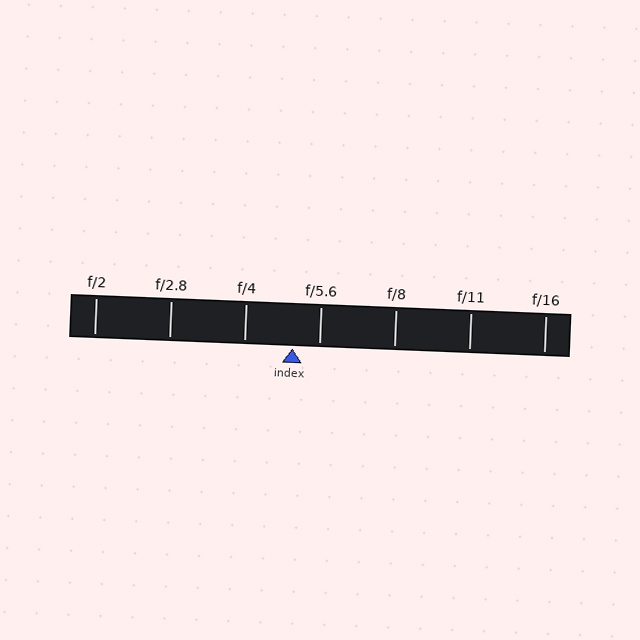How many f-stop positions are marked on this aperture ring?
There are 7 f-stop positions marked.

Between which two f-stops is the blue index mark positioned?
The index mark is between f/4 and f/5.6.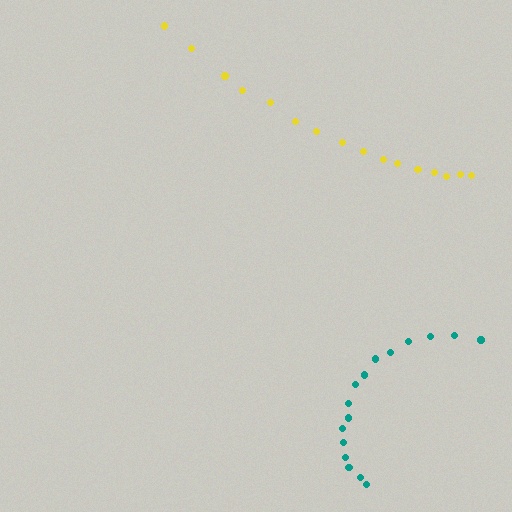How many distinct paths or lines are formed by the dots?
There are 2 distinct paths.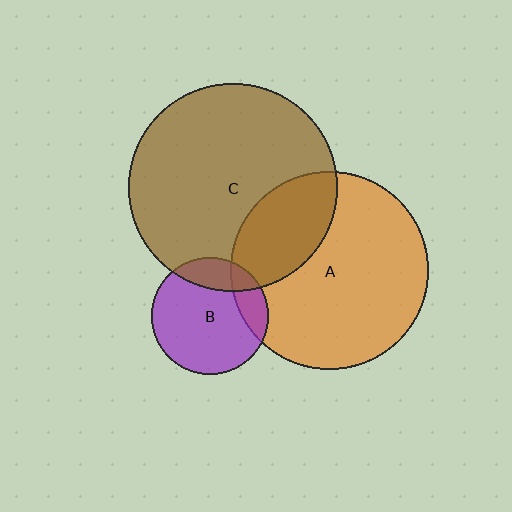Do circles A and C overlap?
Yes.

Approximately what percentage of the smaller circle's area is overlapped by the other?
Approximately 25%.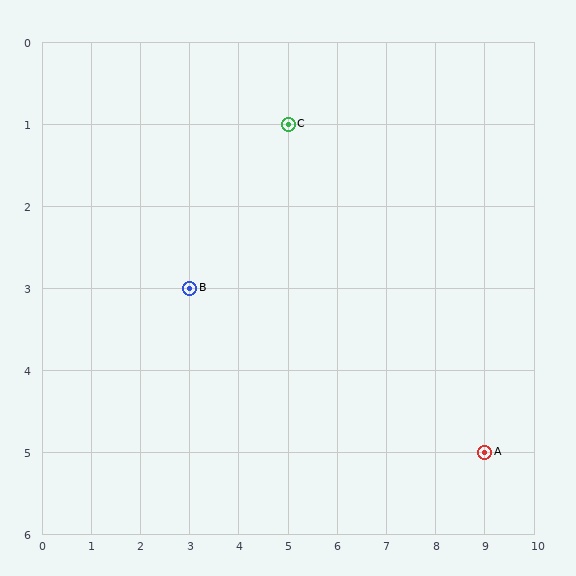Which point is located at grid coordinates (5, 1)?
Point C is at (5, 1).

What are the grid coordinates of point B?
Point B is at grid coordinates (3, 3).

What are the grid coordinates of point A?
Point A is at grid coordinates (9, 5).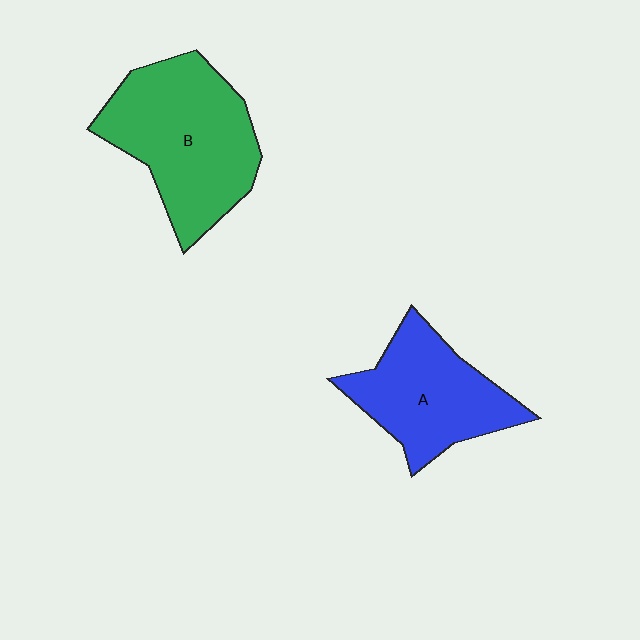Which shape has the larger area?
Shape B (green).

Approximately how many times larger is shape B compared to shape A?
Approximately 1.3 times.